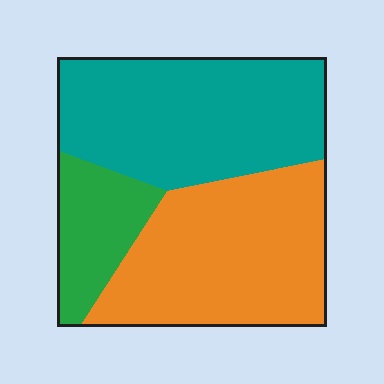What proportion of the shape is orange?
Orange covers roughly 40% of the shape.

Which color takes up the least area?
Green, at roughly 15%.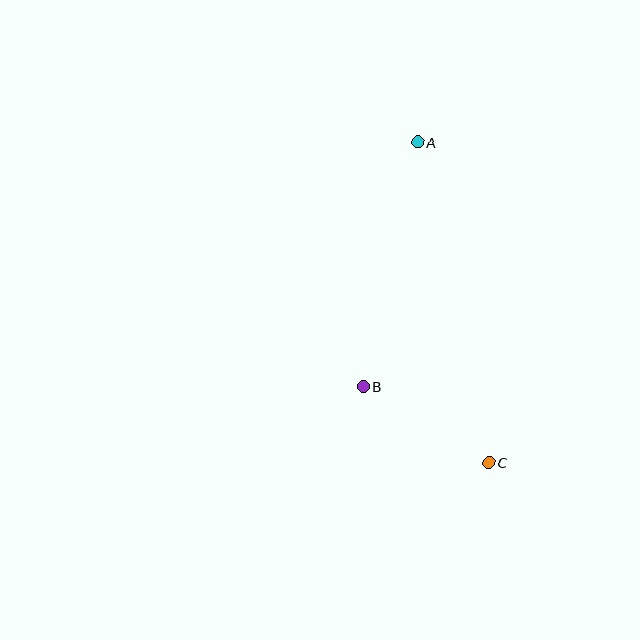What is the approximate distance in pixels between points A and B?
The distance between A and B is approximately 250 pixels.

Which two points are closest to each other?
Points B and C are closest to each other.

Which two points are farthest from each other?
Points A and C are farthest from each other.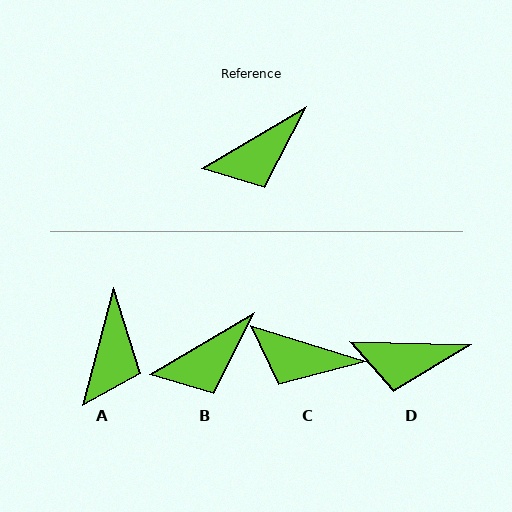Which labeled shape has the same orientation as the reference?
B.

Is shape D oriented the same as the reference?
No, it is off by about 32 degrees.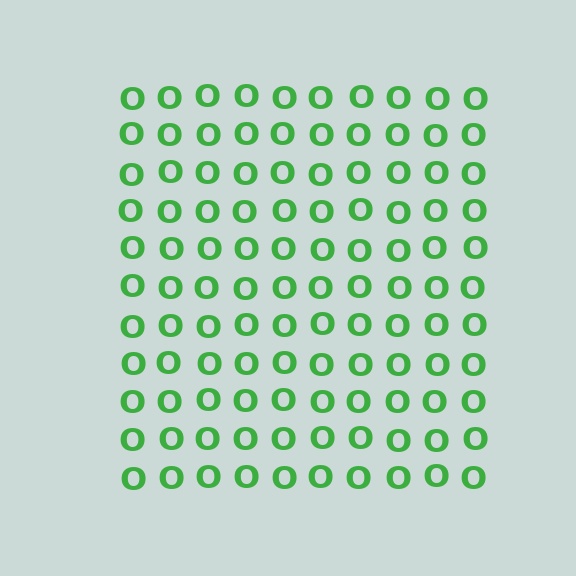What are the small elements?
The small elements are letter O's.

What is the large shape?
The large shape is a square.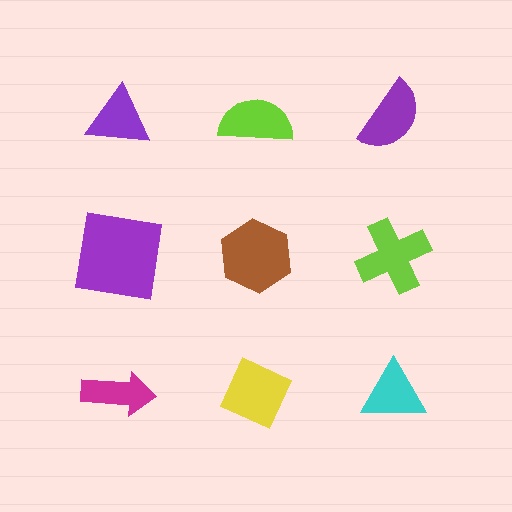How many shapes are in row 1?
3 shapes.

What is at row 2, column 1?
A purple square.